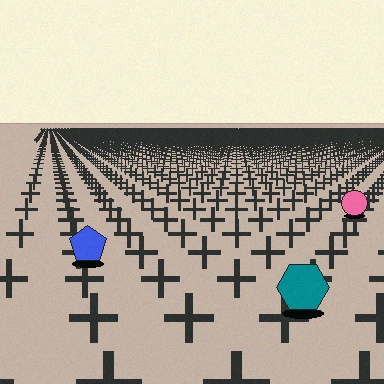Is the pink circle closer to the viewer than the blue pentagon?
No. The blue pentagon is closer — you can tell from the texture gradient: the ground texture is coarser near it.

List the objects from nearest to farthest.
From nearest to farthest: the teal hexagon, the blue pentagon, the pink circle.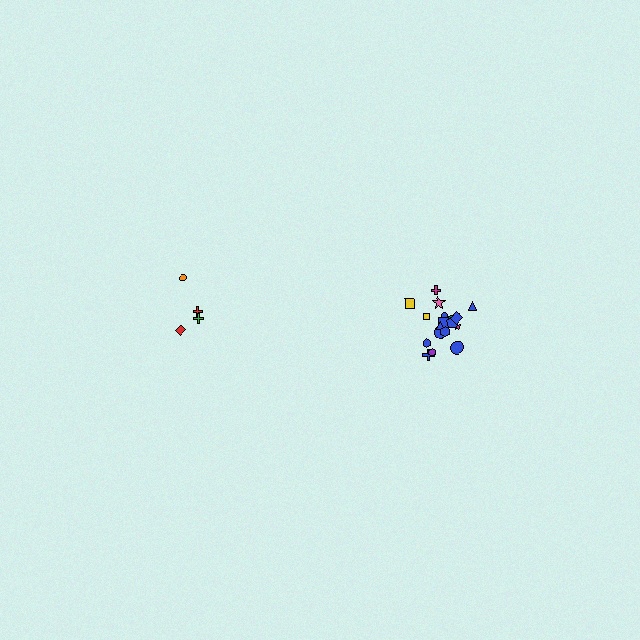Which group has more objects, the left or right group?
The right group.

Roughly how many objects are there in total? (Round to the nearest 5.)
Roughly 20 objects in total.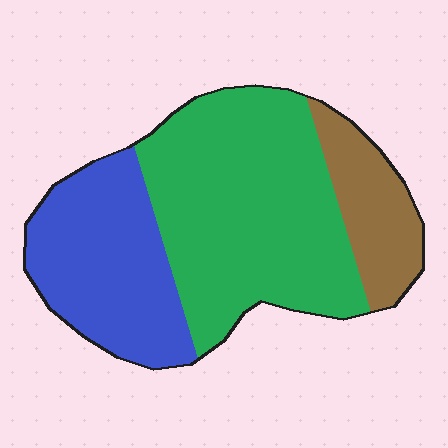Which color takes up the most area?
Green, at roughly 55%.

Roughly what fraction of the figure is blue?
Blue covers roughly 30% of the figure.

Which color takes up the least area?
Brown, at roughly 15%.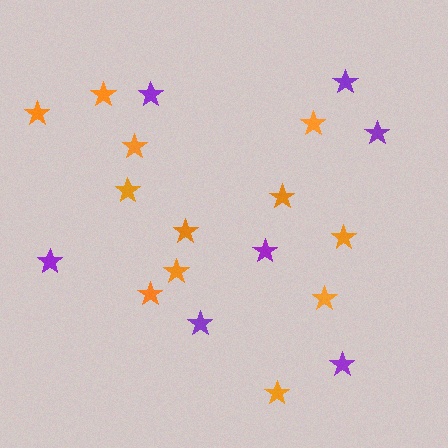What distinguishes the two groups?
There are 2 groups: one group of orange stars (12) and one group of purple stars (7).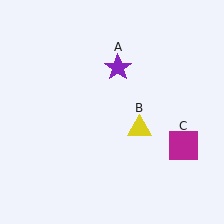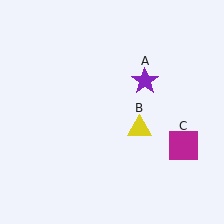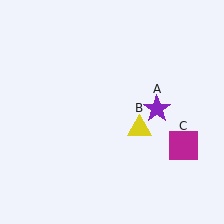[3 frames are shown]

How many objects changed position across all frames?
1 object changed position: purple star (object A).